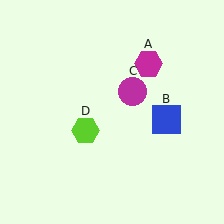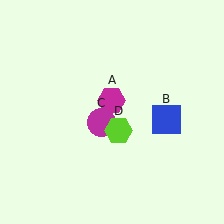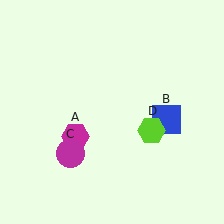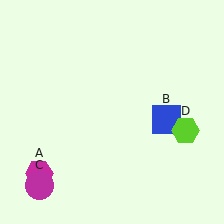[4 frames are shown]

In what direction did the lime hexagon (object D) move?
The lime hexagon (object D) moved right.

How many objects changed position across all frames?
3 objects changed position: magenta hexagon (object A), magenta circle (object C), lime hexagon (object D).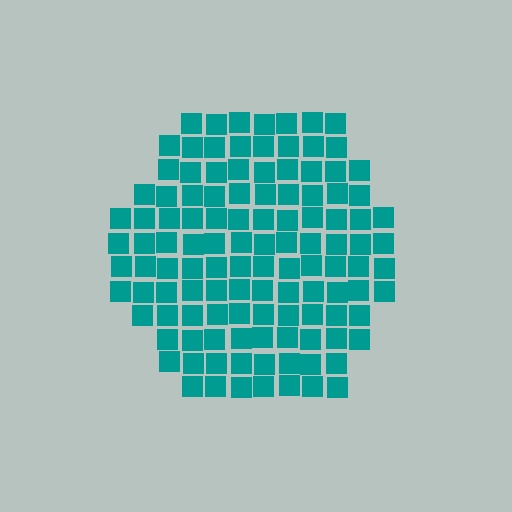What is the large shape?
The large shape is a hexagon.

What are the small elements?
The small elements are squares.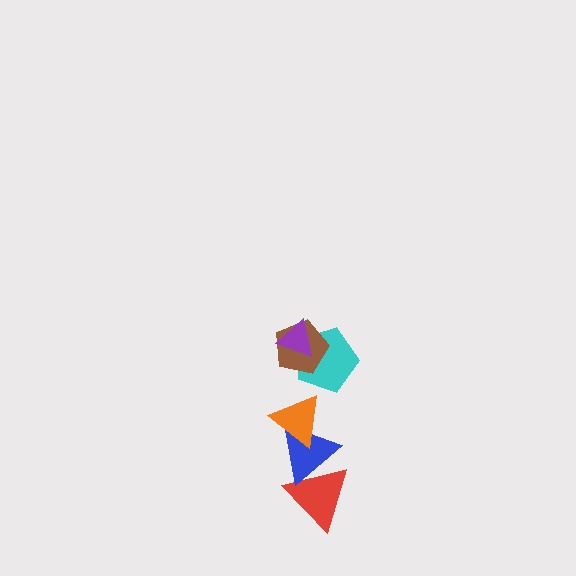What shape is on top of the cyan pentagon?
The brown pentagon is on top of the cyan pentagon.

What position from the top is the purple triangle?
The purple triangle is 1st from the top.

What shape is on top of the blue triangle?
The orange triangle is on top of the blue triangle.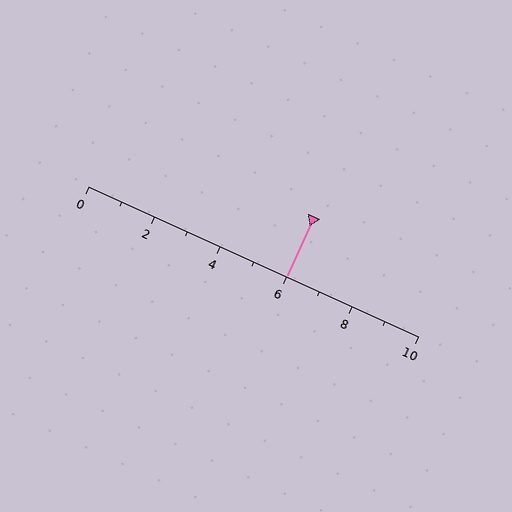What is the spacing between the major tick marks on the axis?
The major ticks are spaced 2 apart.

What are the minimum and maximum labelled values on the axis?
The axis runs from 0 to 10.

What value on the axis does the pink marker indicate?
The marker indicates approximately 6.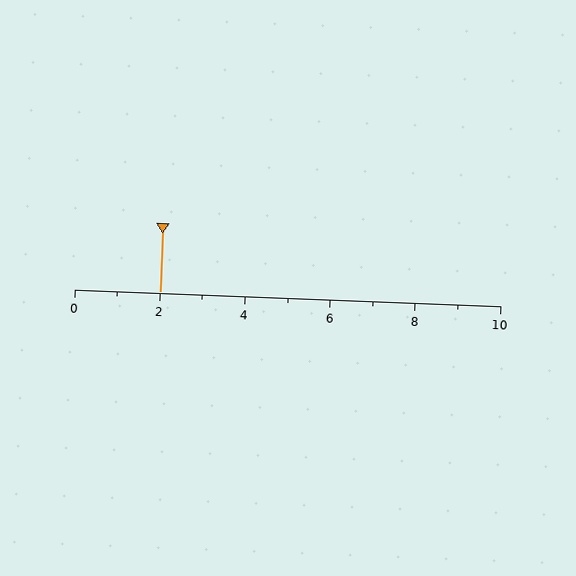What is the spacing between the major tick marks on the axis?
The major ticks are spaced 2 apart.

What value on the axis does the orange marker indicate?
The marker indicates approximately 2.